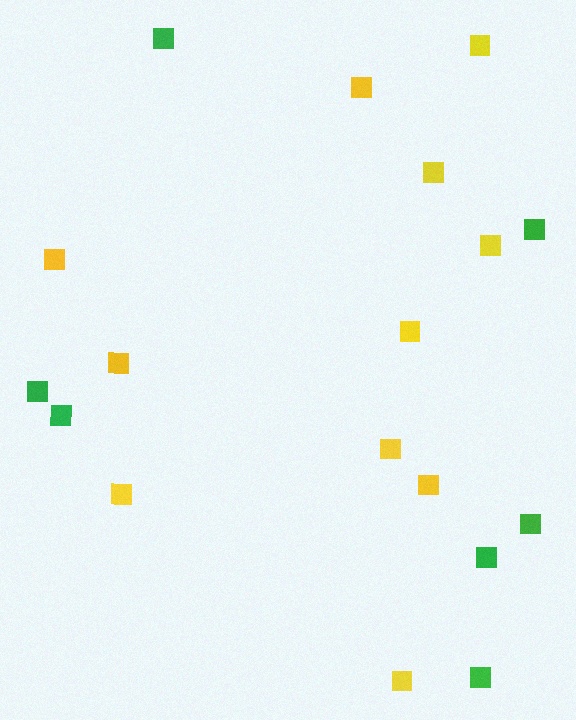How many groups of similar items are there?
There are 2 groups: one group of yellow squares (11) and one group of green squares (7).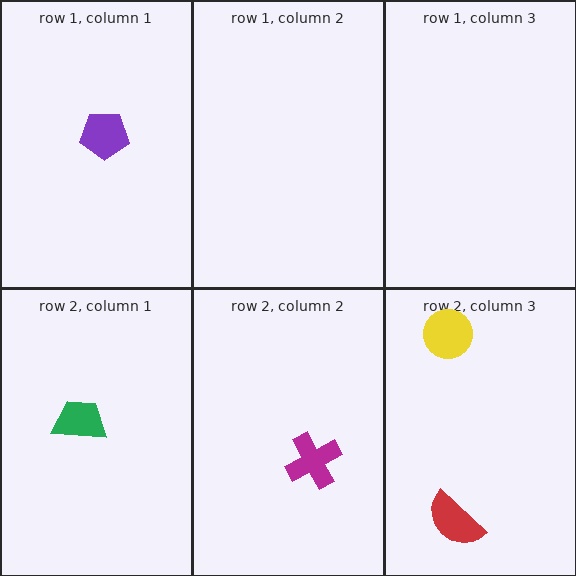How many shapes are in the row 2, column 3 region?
2.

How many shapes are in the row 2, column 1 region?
1.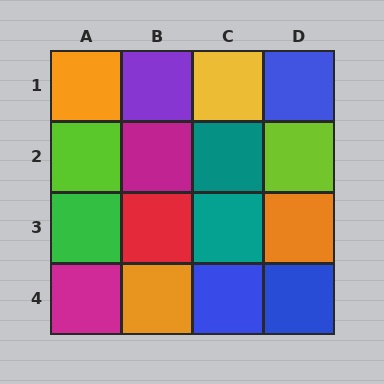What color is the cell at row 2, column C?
Teal.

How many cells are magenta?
2 cells are magenta.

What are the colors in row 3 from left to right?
Green, red, teal, orange.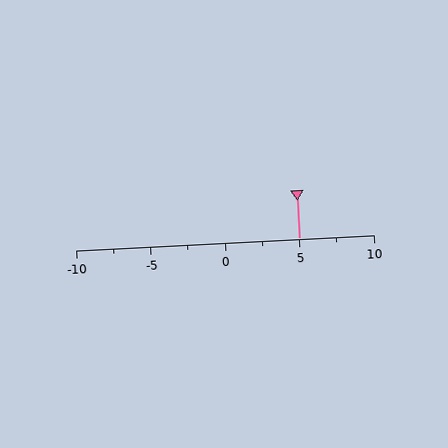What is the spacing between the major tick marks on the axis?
The major ticks are spaced 5 apart.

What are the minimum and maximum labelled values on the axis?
The axis runs from -10 to 10.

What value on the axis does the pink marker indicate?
The marker indicates approximately 5.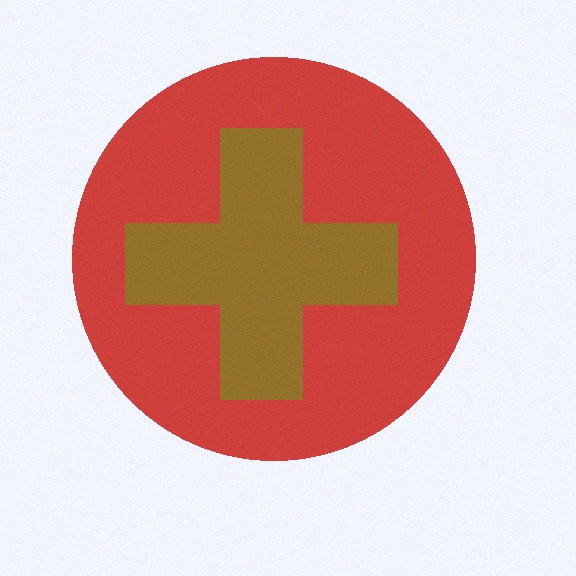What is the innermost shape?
The brown cross.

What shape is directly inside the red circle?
The brown cross.